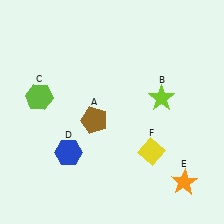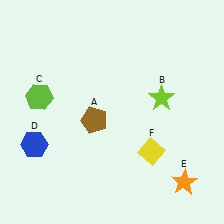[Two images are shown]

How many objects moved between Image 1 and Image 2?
1 object moved between the two images.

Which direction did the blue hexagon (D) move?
The blue hexagon (D) moved left.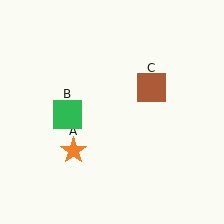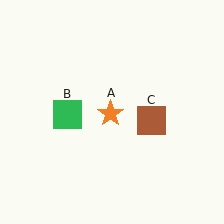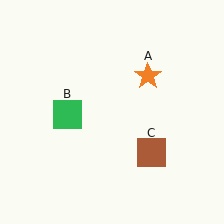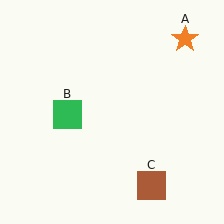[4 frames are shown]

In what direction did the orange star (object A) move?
The orange star (object A) moved up and to the right.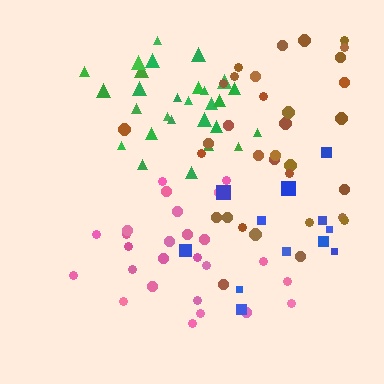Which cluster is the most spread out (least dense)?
Blue.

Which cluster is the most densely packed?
Green.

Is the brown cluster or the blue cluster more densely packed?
Brown.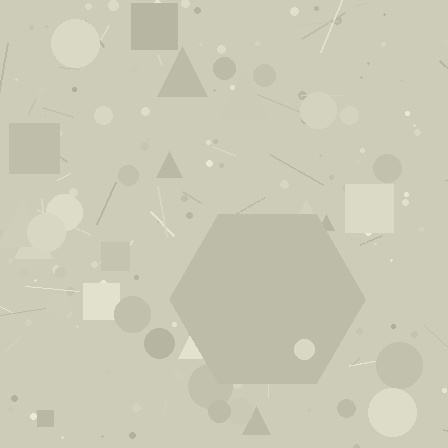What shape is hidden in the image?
A hexagon is hidden in the image.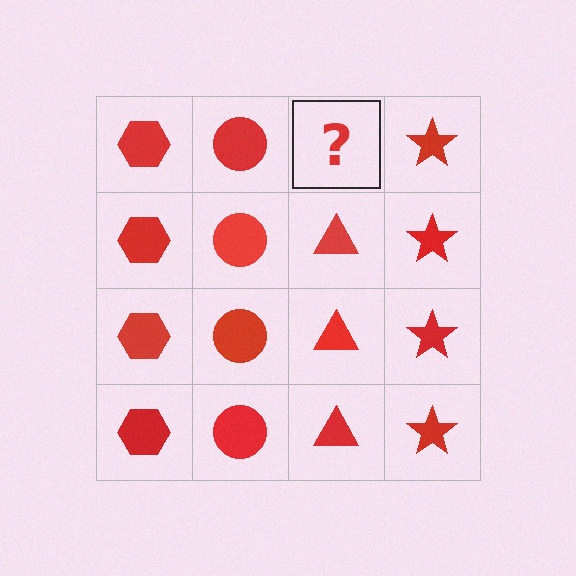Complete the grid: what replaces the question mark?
The question mark should be replaced with a red triangle.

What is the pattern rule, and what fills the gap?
The rule is that each column has a consistent shape. The gap should be filled with a red triangle.